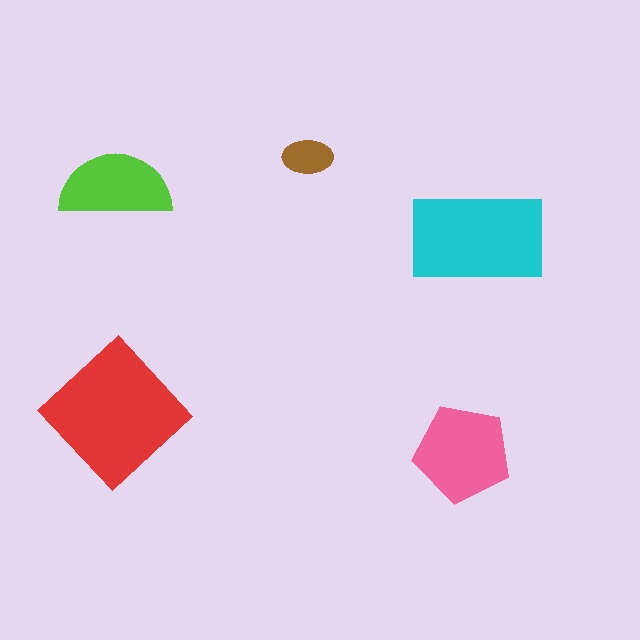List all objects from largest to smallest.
The red diamond, the cyan rectangle, the pink pentagon, the lime semicircle, the brown ellipse.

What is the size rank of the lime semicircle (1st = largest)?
4th.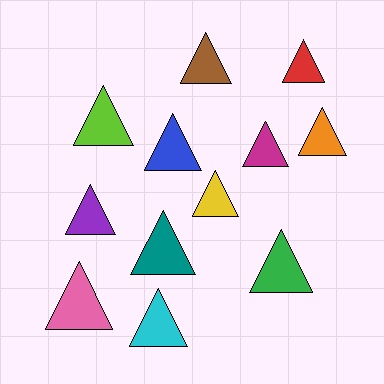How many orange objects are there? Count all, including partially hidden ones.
There is 1 orange object.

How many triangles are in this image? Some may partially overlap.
There are 12 triangles.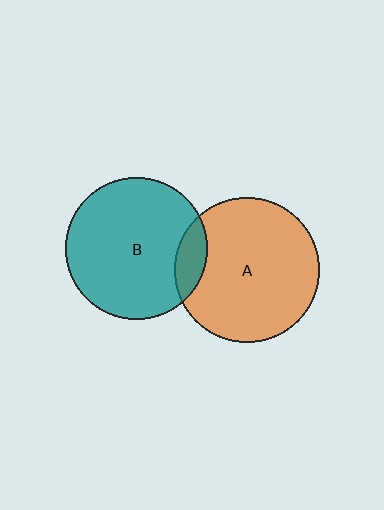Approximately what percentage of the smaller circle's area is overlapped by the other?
Approximately 10%.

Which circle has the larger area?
Circle A (orange).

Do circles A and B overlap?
Yes.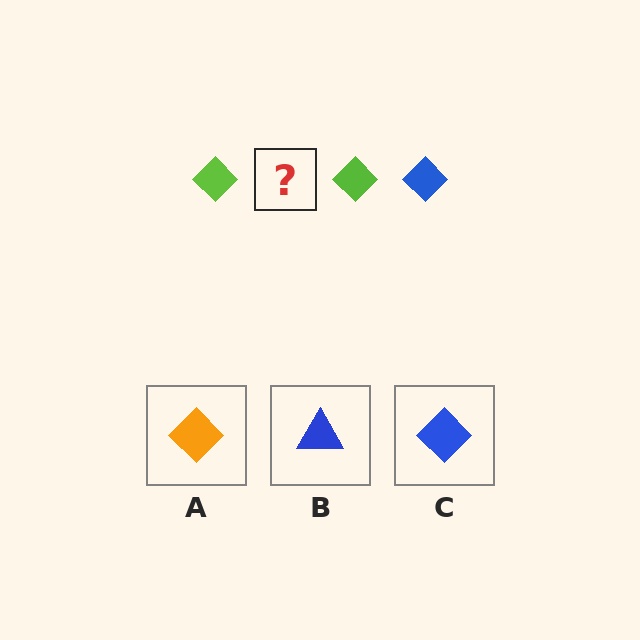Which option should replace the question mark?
Option C.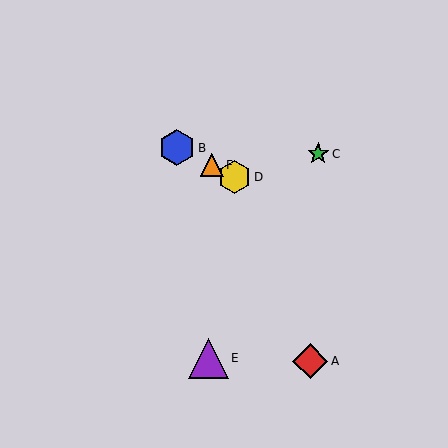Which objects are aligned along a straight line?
Objects B, D, F are aligned along a straight line.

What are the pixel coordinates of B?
Object B is at (177, 148).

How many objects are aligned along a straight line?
3 objects (B, D, F) are aligned along a straight line.